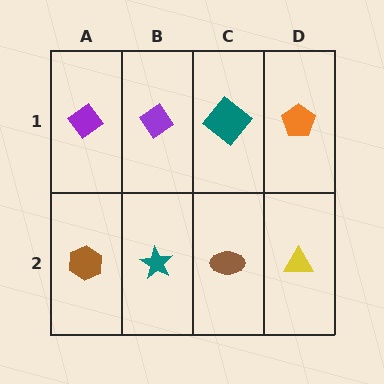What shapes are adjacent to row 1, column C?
A brown ellipse (row 2, column C), a purple diamond (row 1, column B), an orange pentagon (row 1, column D).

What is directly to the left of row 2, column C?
A teal star.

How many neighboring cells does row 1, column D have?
2.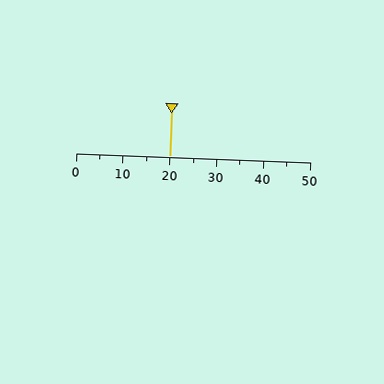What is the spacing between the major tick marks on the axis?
The major ticks are spaced 10 apart.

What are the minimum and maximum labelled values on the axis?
The axis runs from 0 to 50.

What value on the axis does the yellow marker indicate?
The marker indicates approximately 20.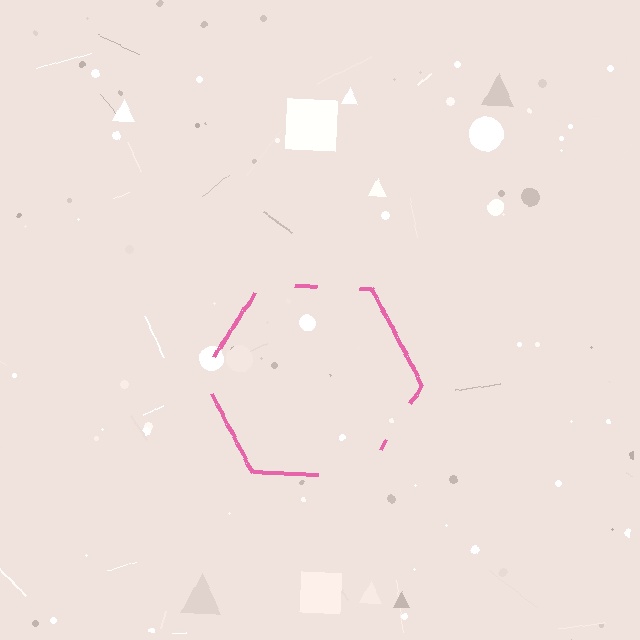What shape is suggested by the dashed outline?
The dashed outline suggests a hexagon.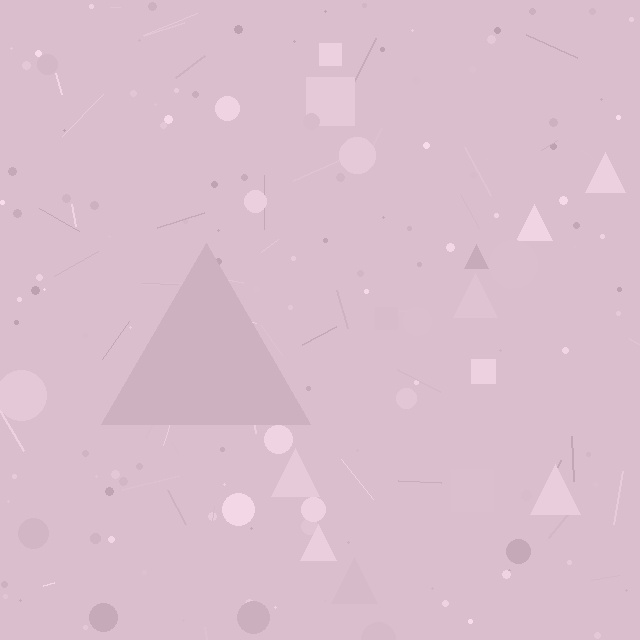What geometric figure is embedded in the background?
A triangle is embedded in the background.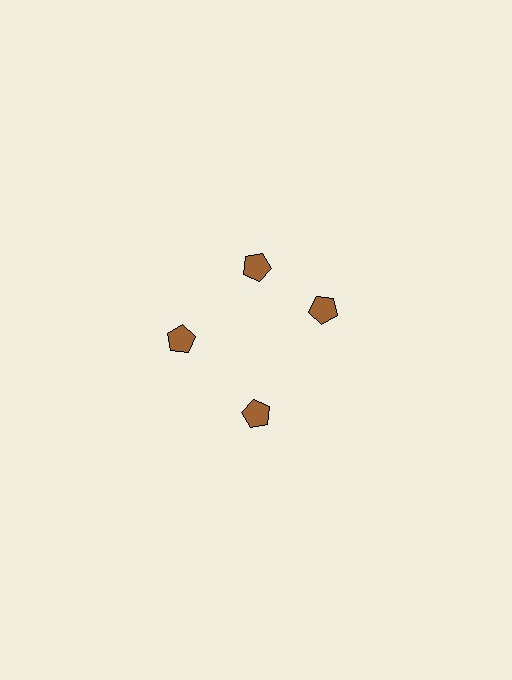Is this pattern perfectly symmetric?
No. The 4 brown pentagons are arranged in a ring, but one element near the 3 o'clock position is rotated out of alignment along the ring, breaking the 4-fold rotational symmetry.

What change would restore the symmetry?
The symmetry would be restored by rotating it back into even spacing with its neighbors so that all 4 pentagons sit at equal angles and equal distance from the center.